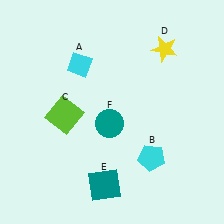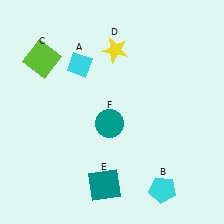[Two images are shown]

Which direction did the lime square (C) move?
The lime square (C) moved up.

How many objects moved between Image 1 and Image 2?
3 objects moved between the two images.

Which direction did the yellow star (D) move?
The yellow star (D) moved left.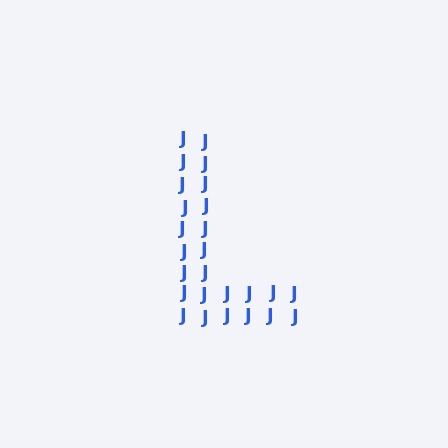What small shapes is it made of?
It is made of small letter J's.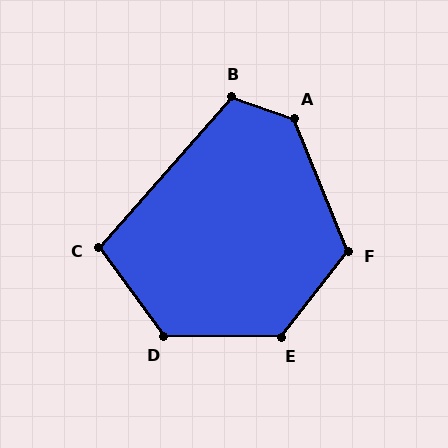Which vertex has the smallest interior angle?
C, at approximately 102 degrees.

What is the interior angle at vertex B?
Approximately 113 degrees (obtuse).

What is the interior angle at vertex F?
Approximately 120 degrees (obtuse).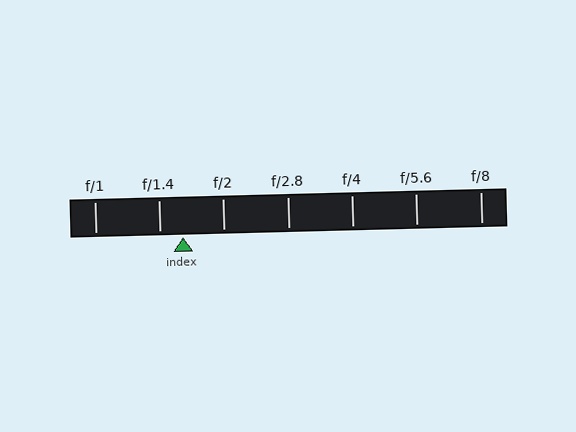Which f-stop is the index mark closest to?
The index mark is closest to f/1.4.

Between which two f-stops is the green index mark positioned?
The index mark is between f/1.4 and f/2.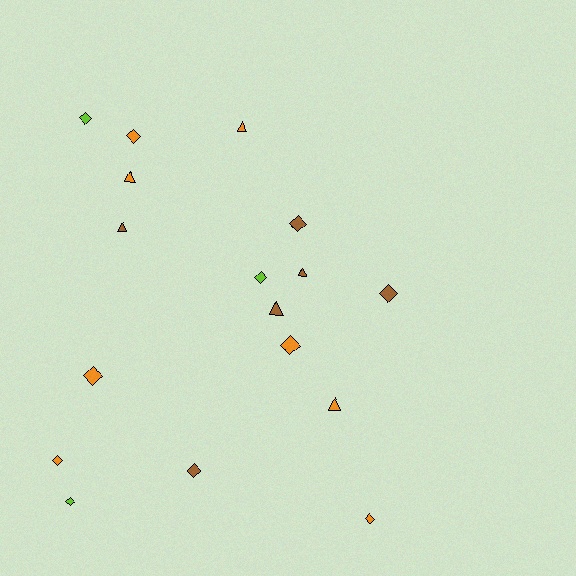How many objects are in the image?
There are 17 objects.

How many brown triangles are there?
There are 3 brown triangles.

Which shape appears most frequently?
Diamond, with 11 objects.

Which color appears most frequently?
Orange, with 8 objects.